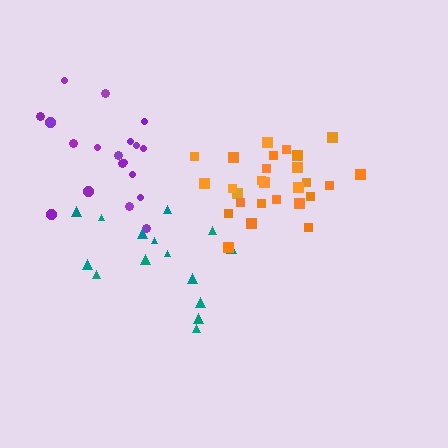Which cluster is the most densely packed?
Orange.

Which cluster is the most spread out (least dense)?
Teal.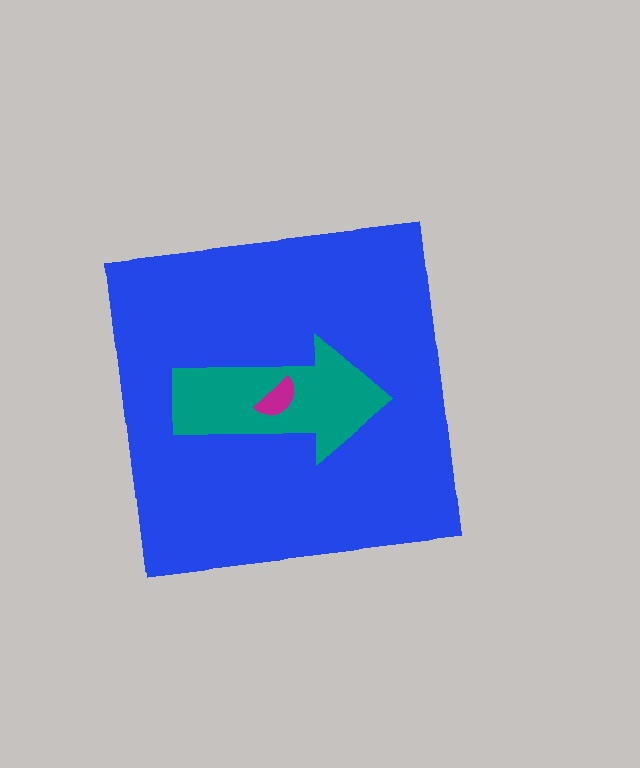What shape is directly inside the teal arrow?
The magenta semicircle.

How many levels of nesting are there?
3.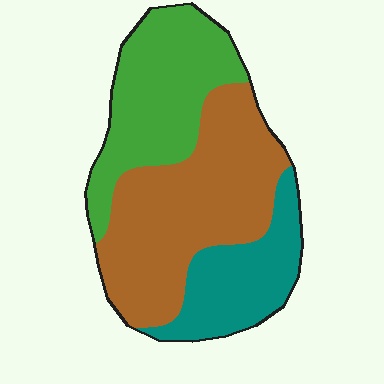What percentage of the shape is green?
Green covers roughly 30% of the shape.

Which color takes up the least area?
Teal, at roughly 20%.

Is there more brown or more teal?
Brown.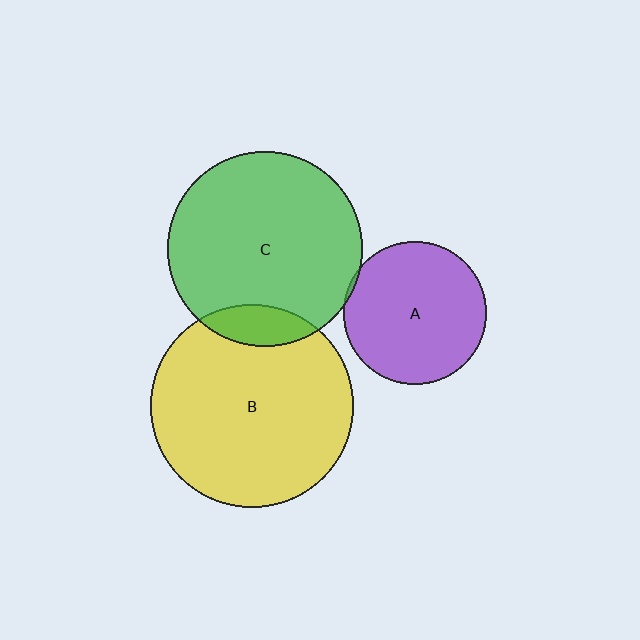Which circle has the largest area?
Circle B (yellow).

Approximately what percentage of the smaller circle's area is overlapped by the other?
Approximately 10%.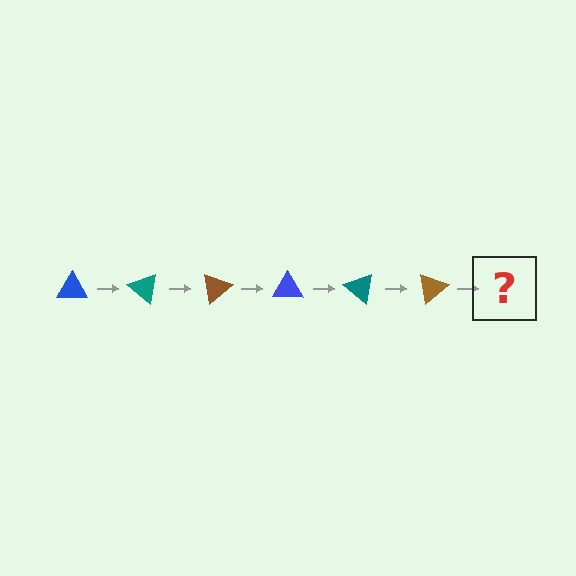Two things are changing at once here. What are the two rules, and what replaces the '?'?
The two rules are that it rotates 40 degrees each step and the color cycles through blue, teal, and brown. The '?' should be a blue triangle, rotated 240 degrees from the start.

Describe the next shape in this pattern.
It should be a blue triangle, rotated 240 degrees from the start.